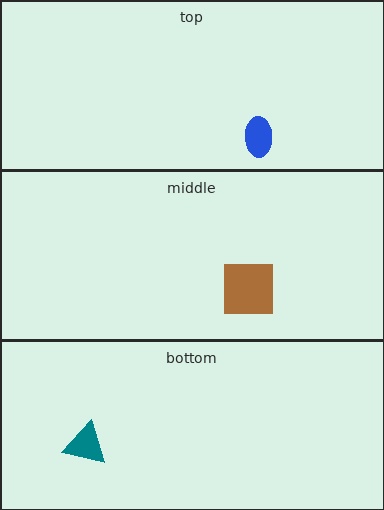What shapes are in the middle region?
The brown square.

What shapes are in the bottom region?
The teal triangle.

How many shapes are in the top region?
1.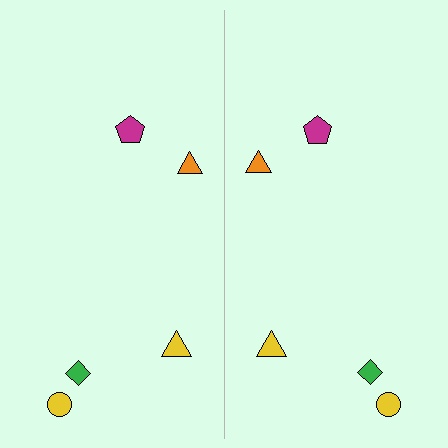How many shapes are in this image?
There are 10 shapes in this image.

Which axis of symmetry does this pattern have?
The pattern has a vertical axis of symmetry running through the center of the image.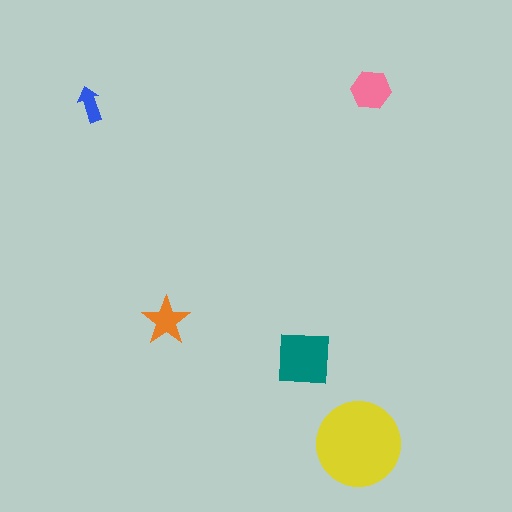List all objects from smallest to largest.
The blue arrow, the orange star, the pink hexagon, the teal square, the yellow circle.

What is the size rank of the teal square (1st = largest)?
2nd.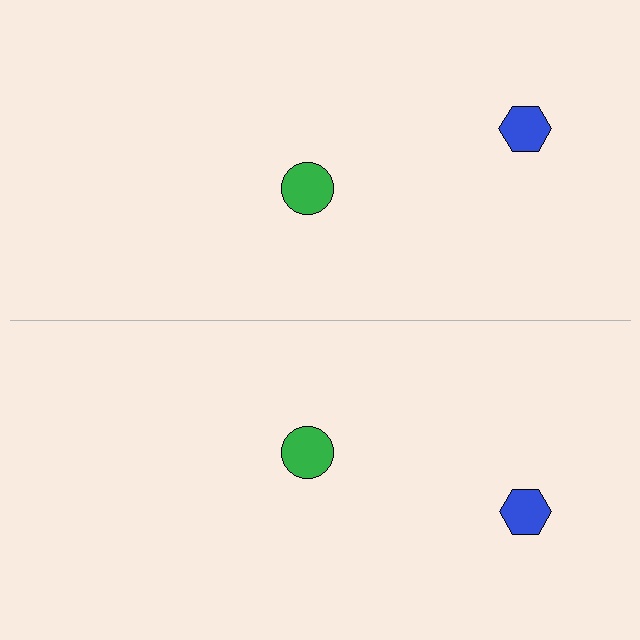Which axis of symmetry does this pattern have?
The pattern has a horizontal axis of symmetry running through the center of the image.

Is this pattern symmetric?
Yes, this pattern has bilateral (reflection) symmetry.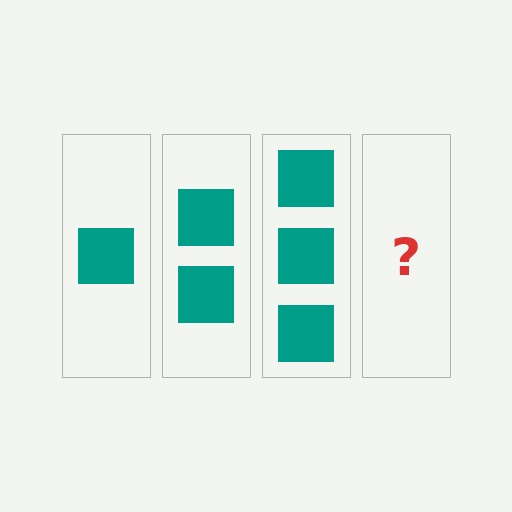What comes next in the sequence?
The next element should be 4 squares.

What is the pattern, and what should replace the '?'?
The pattern is that each step adds one more square. The '?' should be 4 squares.